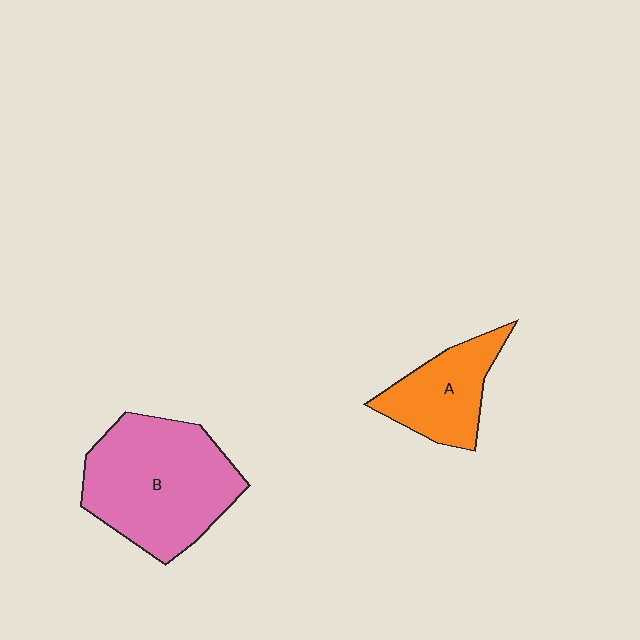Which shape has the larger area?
Shape B (pink).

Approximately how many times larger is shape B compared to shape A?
Approximately 1.9 times.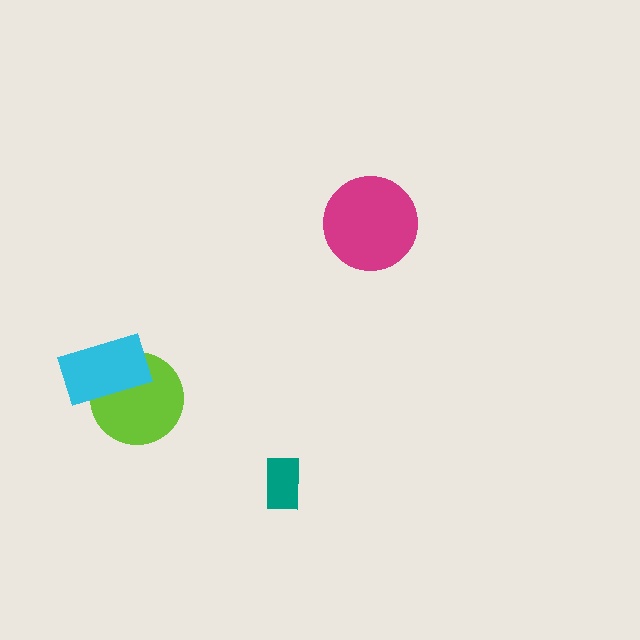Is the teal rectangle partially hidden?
No, no other shape covers it.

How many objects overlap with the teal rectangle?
0 objects overlap with the teal rectangle.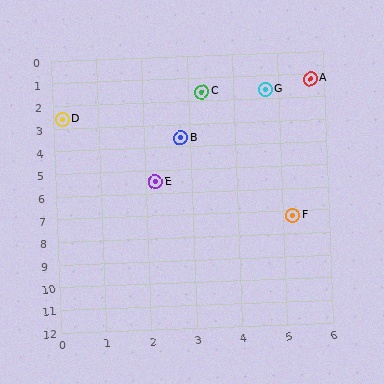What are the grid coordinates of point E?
Point E is at approximately (2.2, 5.5).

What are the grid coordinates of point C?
Point C is at approximately (3.3, 1.6).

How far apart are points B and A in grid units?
Points B and A are about 3.8 grid units apart.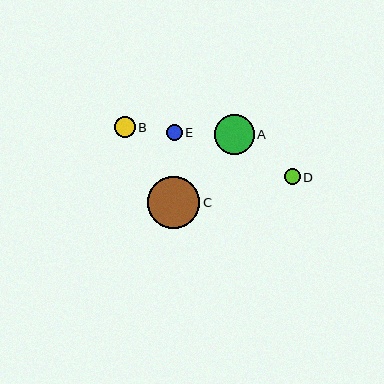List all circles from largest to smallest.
From largest to smallest: C, A, B, D, E.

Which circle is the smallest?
Circle E is the smallest with a size of approximately 16 pixels.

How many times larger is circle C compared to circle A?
Circle C is approximately 1.3 times the size of circle A.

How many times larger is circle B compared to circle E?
Circle B is approximately 1.3 times the size of circle E.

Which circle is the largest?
Circle C is the largest with a size of approximately 52 pixels.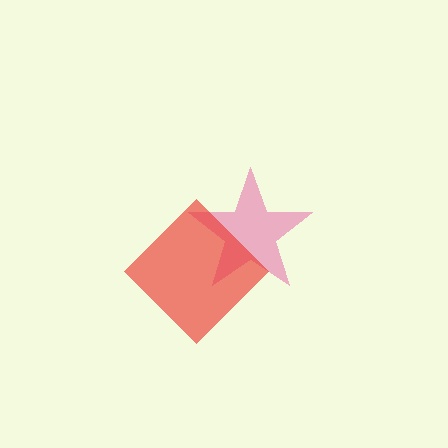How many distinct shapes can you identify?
There are 2 distinct shapes: a pink star, a red diamond.